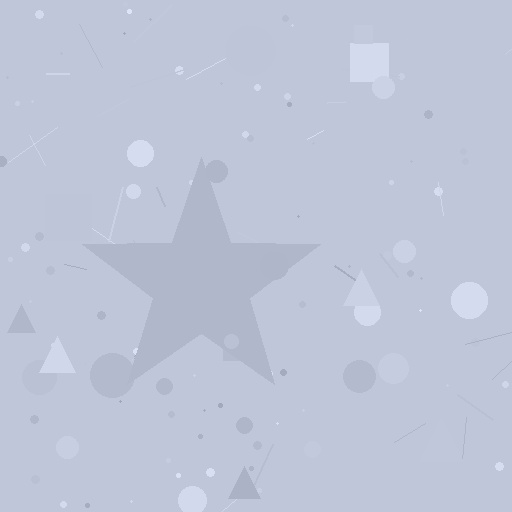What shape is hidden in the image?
A star is hidden in the image.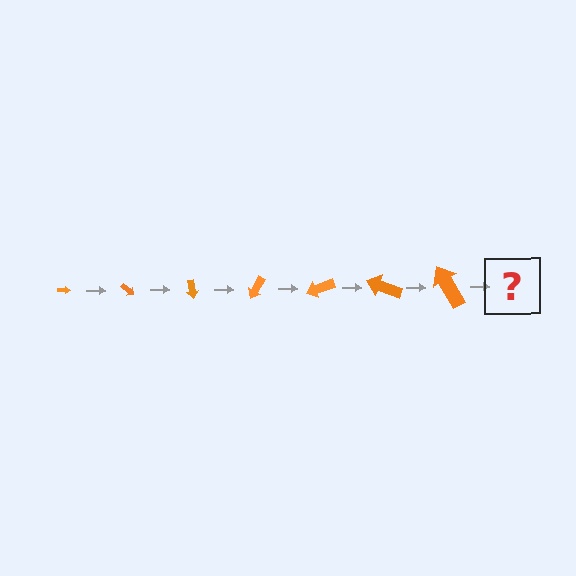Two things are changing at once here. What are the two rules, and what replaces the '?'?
The two rules are that the arrow grows larger each step and it rotates 40 degrees each step. The '?' should be an arrow, larger than the previous one and rotated 280 degrees from the start.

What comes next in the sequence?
The next element should be an arrow, larger than the previous one and rotated 280 degrees from the start.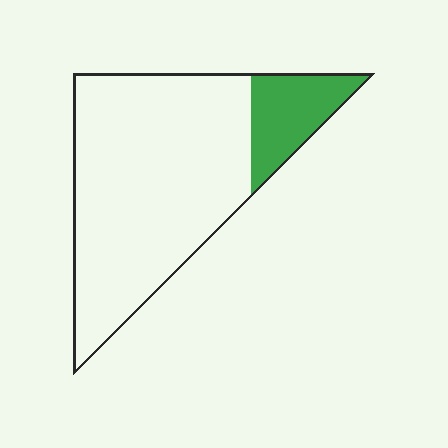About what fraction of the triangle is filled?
About one sixth (1/6).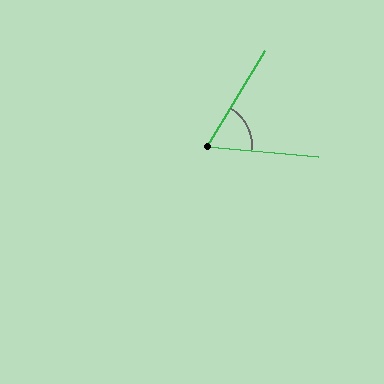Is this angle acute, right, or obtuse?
It is acute.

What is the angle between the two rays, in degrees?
Approximately 64 degrees.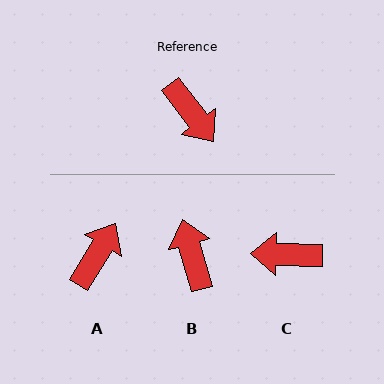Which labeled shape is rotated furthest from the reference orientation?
B, about 159 degrees away.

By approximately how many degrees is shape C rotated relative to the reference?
Approximately 128 degrees clockwise.